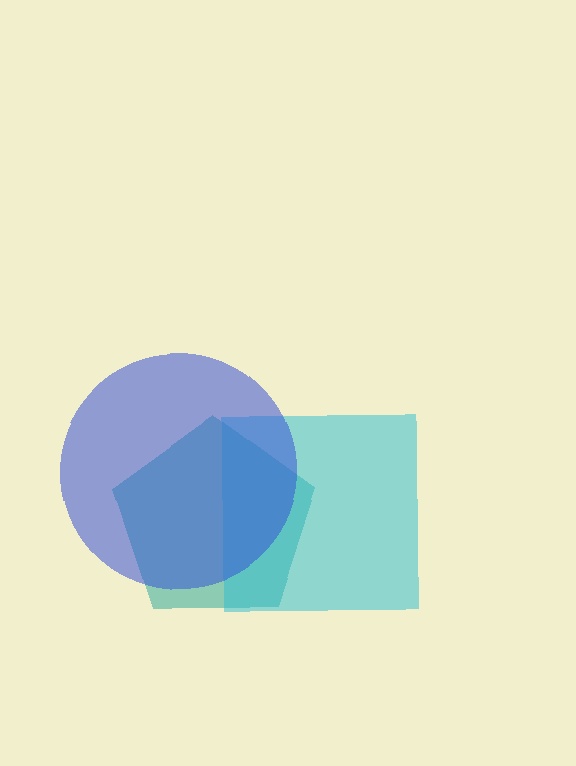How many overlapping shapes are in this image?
There are 3 overlapping shapes in the image.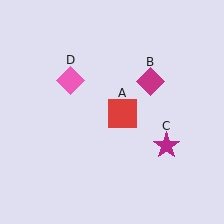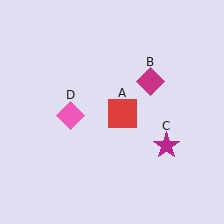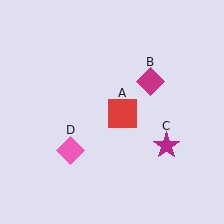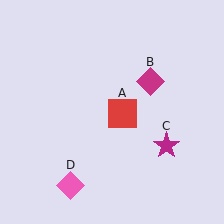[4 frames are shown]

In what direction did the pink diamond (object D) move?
The pink diamond (object D) moved down.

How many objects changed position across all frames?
1 object changed position: pink diamond (object D).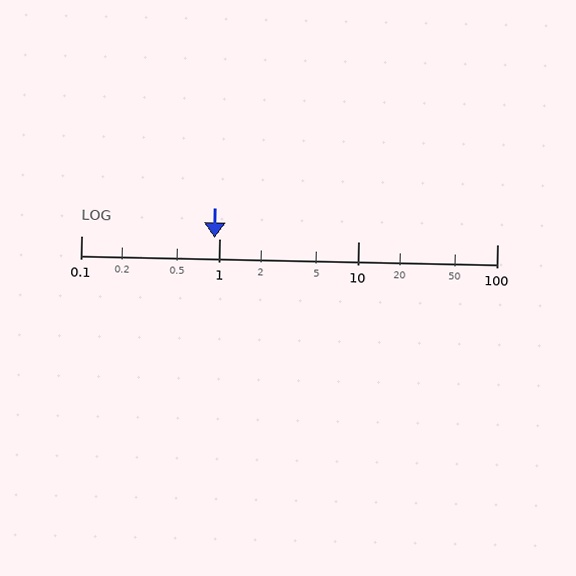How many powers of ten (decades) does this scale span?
The scale spans 3 decades, from 0.1 to 100.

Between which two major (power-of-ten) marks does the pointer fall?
The pointer is between 0.1 and 1.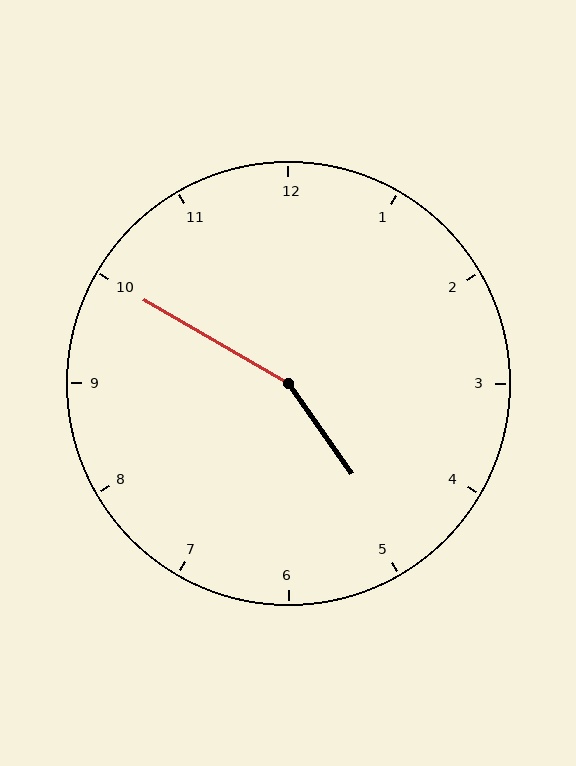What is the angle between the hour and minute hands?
Approximately 155 degrees.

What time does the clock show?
4:50.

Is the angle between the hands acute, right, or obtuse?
It is obtuse.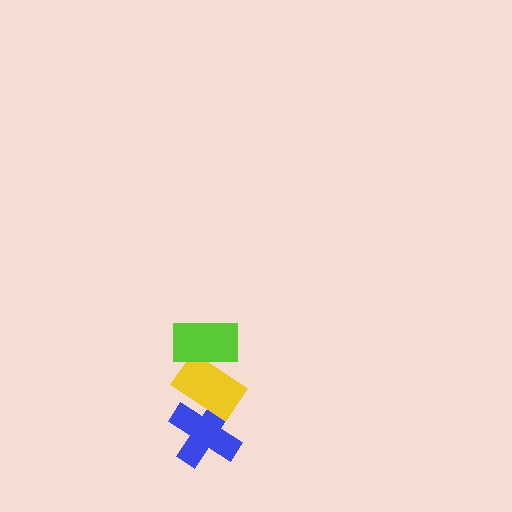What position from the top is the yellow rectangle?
The yellow rectangle is 2nd from the top.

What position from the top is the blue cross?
The blue cross is 3rd from the top.